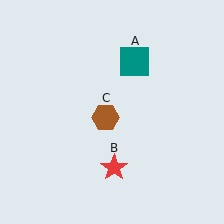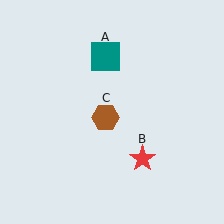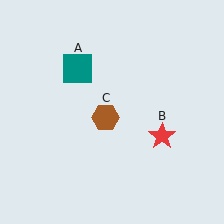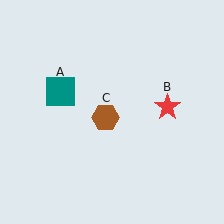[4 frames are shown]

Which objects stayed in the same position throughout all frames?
Brown hexagon (object C) remained stationary.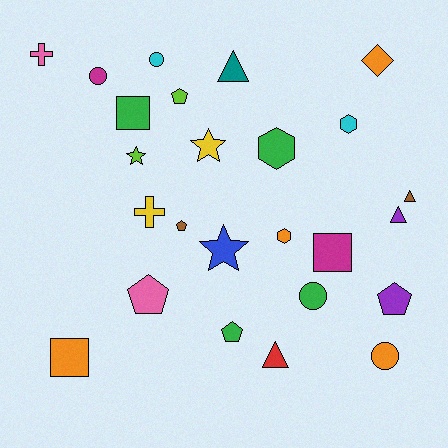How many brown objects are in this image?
There are 2 brown objects.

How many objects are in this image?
There are 25 objects.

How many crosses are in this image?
There are 2 crosses.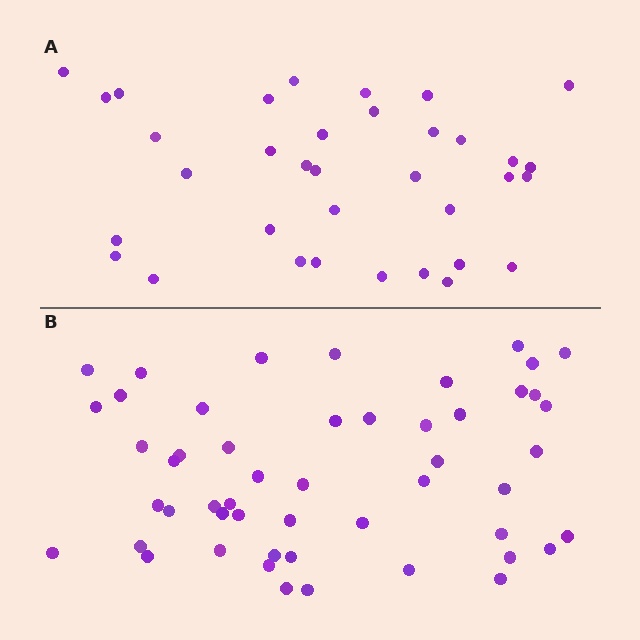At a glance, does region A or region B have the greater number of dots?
Region B (the bottom region) has more dots.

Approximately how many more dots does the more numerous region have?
Region B has approximately 15 more dots than region A.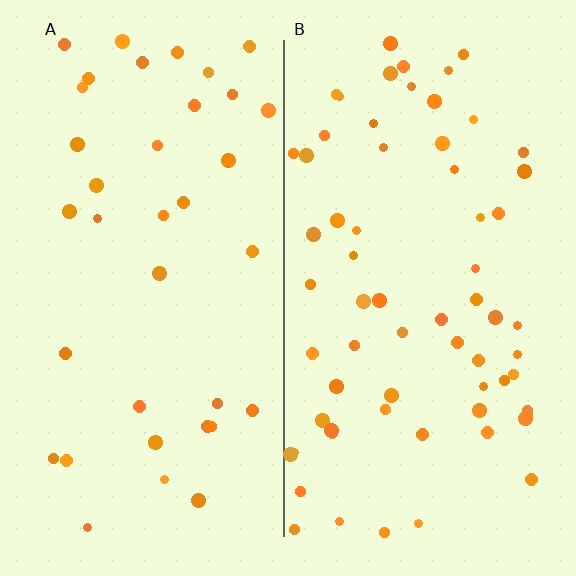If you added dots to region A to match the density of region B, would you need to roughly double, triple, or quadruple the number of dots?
Approximately double.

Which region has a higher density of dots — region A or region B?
B (the right).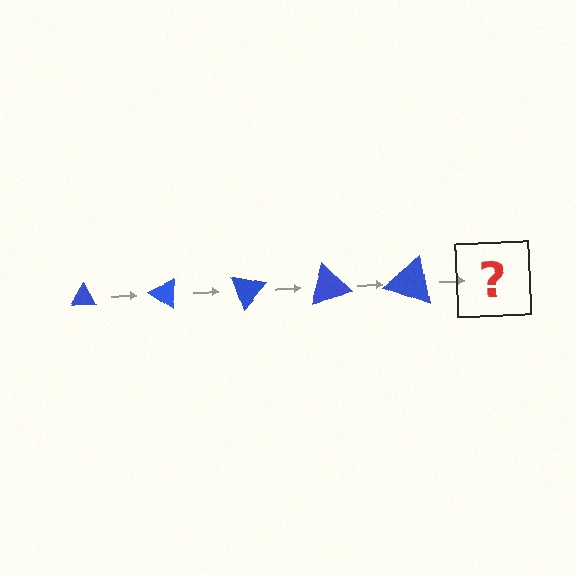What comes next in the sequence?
The next element should be a triangle, larger than the previous one and rotated 175 degrees from the start.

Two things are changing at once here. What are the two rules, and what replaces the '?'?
The two rules are that the triangle grows larger each step and it rotates 35 degrees each step. The '?' should be a triangle, larger than the previous one and rotated 175 degrees from the start.